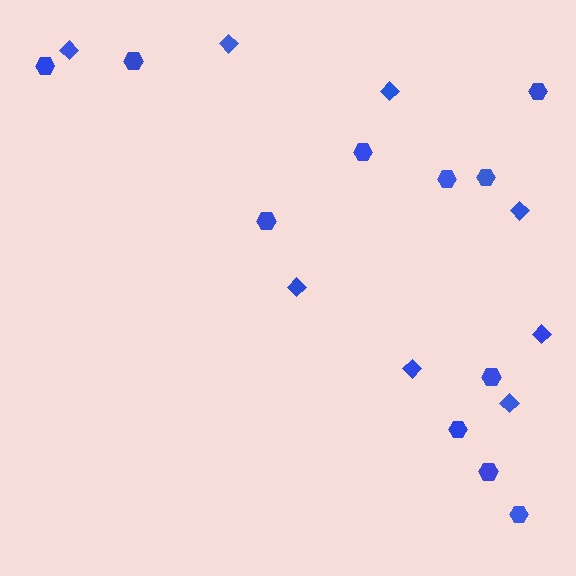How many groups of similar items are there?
There are 2 groups: one group of hexagons (11) and one group of diamonds (8).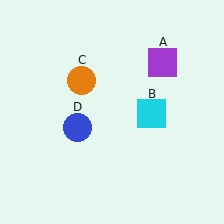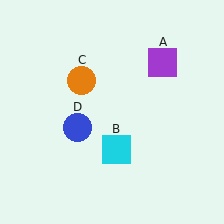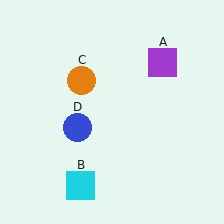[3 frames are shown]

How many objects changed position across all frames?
1 object changed position: cyan square (object B).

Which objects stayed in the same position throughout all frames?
Purple square (object A) and orange circle (object C) and blue circle (object D) remained stationary.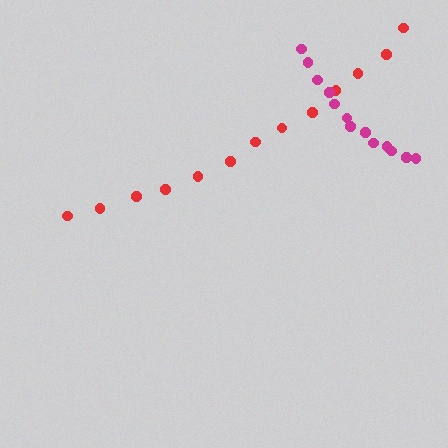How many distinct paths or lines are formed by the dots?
There are 2 distinct paths.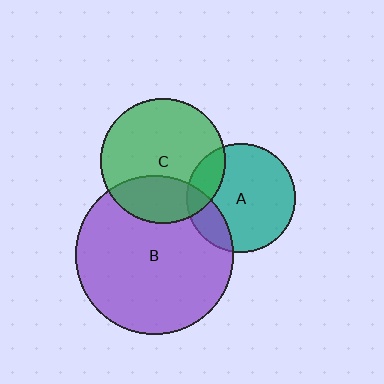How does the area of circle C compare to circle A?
Approximately 1.3 times.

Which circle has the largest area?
Circle B (purple).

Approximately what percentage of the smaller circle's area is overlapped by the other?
Approximately 20%.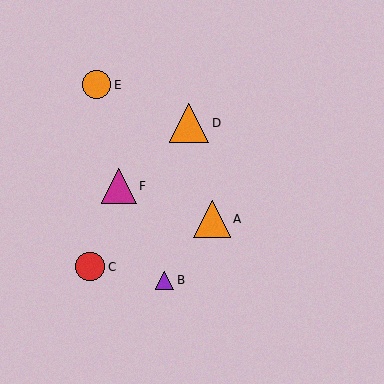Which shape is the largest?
The orange triangle (labeled D) is the largest.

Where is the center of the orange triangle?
The center of the orange triangle is at (212, 219).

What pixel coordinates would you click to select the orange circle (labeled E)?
Click at (97, 85) to select the orange circle E.